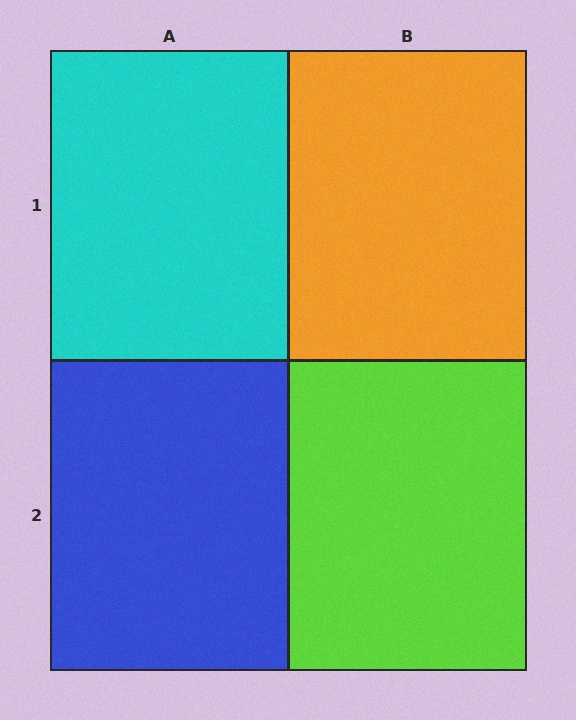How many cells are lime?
1 cell is lime.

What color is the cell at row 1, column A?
Cyan.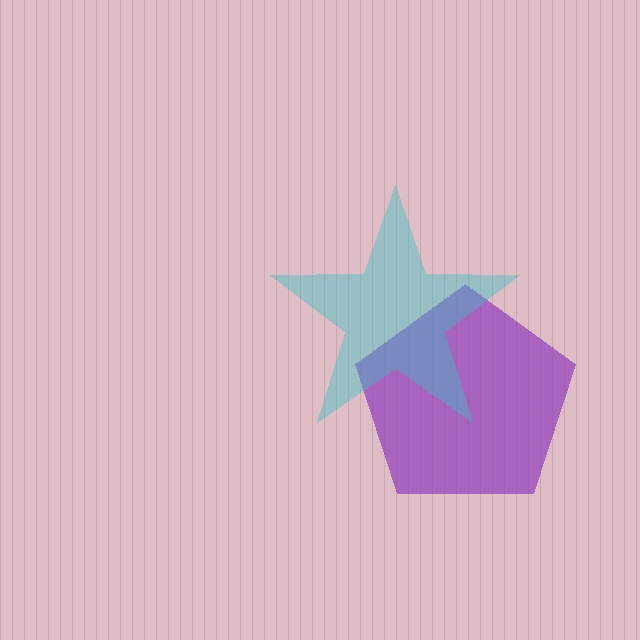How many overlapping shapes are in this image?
There are 2 overlapping shapes in the image.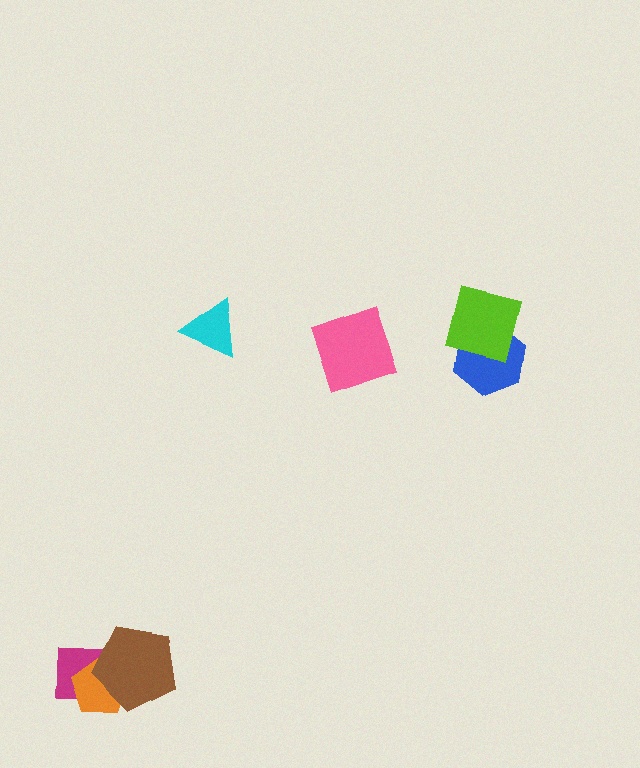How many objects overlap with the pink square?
0 objects overlap with the pink square.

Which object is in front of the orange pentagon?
The brown pentagon is in front of the orange pentagon.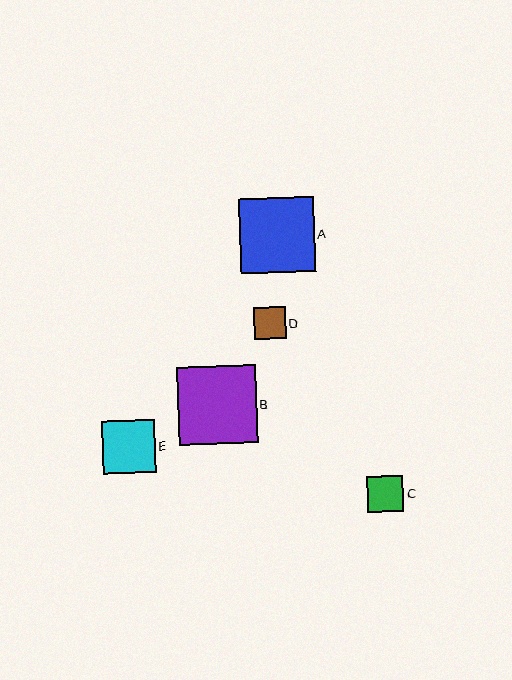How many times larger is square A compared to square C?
Square A is approximately 2.1 times the size of square C.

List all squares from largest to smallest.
From largest to smallest: B, A, E, C, D.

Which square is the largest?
Square B is the largest with a size of approximately 79 pixels.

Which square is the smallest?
Square D is the smallest with a size of approximately 32 pixels.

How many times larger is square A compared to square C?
Square A is approximately 2.1 times the size of square C.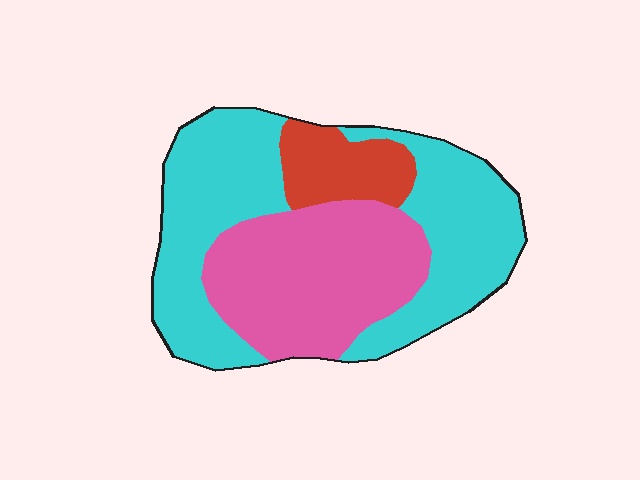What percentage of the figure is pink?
Pink takes up between a third and a half of the figure.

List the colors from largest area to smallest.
From largest to smallest: cyan, pink, red.